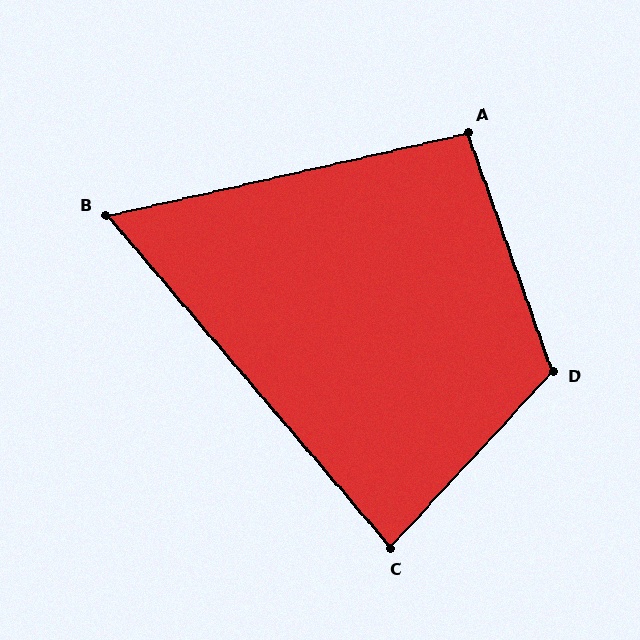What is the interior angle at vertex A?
Approximately 97 degrees (obtuse).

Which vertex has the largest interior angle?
D, at approximately 118 degrees.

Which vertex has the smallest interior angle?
B, at approximately 62 degrees.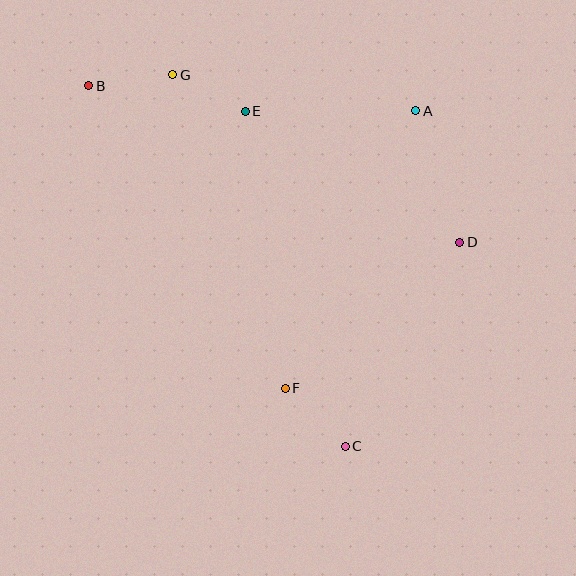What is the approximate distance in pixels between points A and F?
The distance between A and F is approximately 307 pixels.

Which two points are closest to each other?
Points E and G are closest to each other.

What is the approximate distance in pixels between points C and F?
The distance between C and F is approximately 83 pixels.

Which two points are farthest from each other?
Points B and C are farthest from each other.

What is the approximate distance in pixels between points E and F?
The distance between E and F is approximately 280 pixels.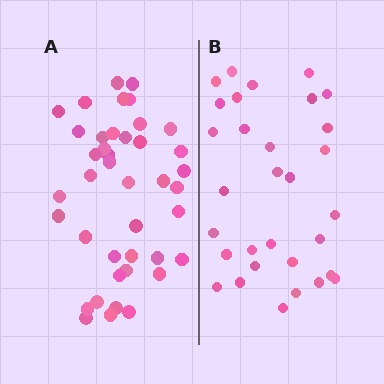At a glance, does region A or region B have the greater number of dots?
Region A (the left region) has more dots.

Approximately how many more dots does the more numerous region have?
Region A has roughly 10 or so more dots than region B.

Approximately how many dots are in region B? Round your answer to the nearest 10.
About 30 dots. (The exact count is 31, which rounds to 30.)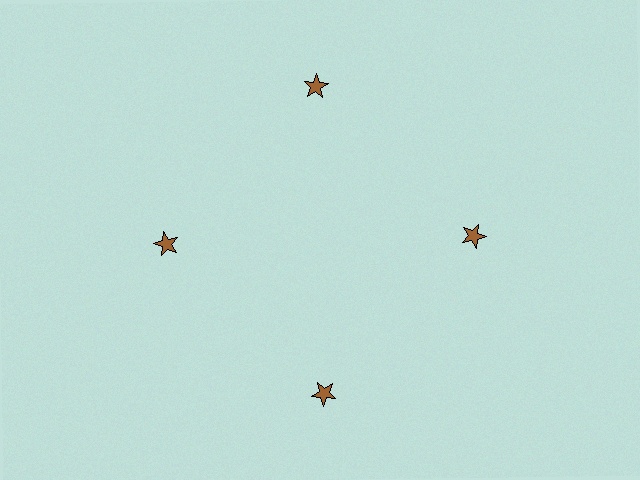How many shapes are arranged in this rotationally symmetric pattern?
There are 4 shapes, arranged in 4 groups of 1.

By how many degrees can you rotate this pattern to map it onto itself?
The pattern maps onto itself every 90 degrees of rotation.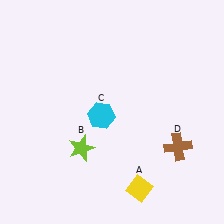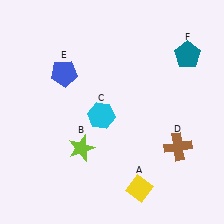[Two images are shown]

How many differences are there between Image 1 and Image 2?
There are 2 differences between the two images.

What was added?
A blue pentagon (E), a teal pentagon (F) were added in Image 2.